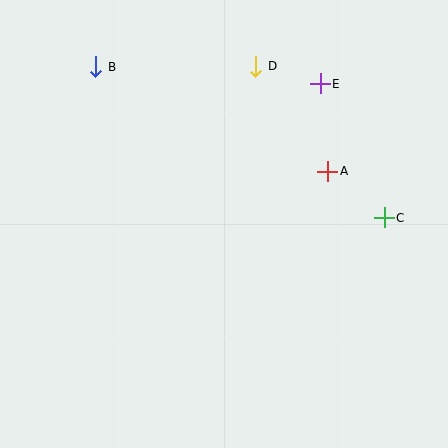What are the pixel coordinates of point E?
Point E is at (320, 84).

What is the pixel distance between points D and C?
The distance between D and C is 199 pixels.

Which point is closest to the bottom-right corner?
Point C is closest to the bottom-right corner.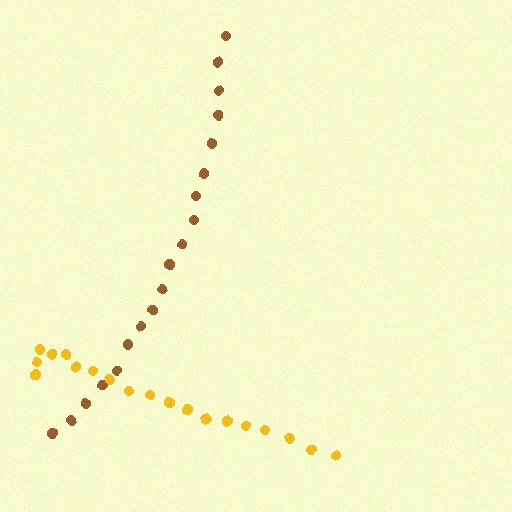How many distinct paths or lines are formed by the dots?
There are 2 distinct paths.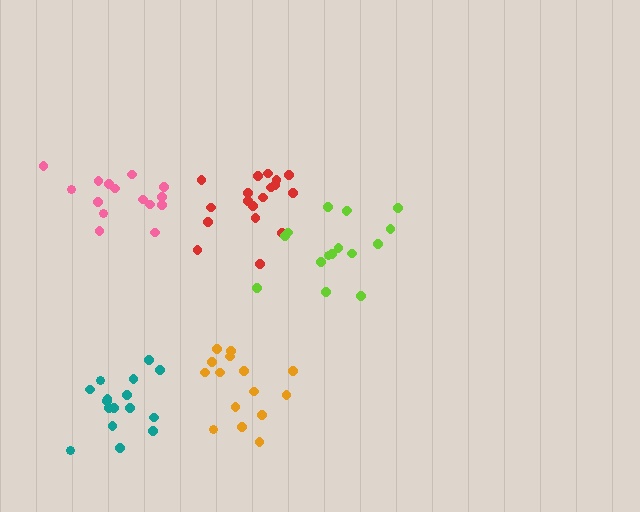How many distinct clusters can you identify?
There are 5 distinct clusters.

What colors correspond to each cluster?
The clusters are colored: red, orange, pink, teal, lime.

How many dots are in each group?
Group 1: 18 dots, Group 2: 15 dots, Group 3: 15 dots, Group 4: 16 dots, Group 5: 16 dots (80 total).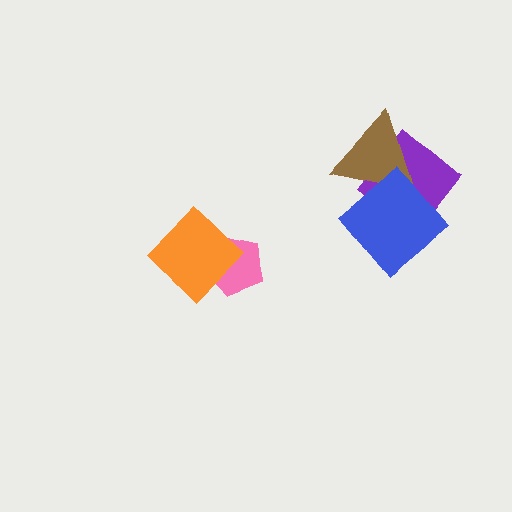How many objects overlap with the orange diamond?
1 object overlaps with the orange diamond.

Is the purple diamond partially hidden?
Yes, it is partially covered by another shape.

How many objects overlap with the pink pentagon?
1 object overlaps with the pink pentagon.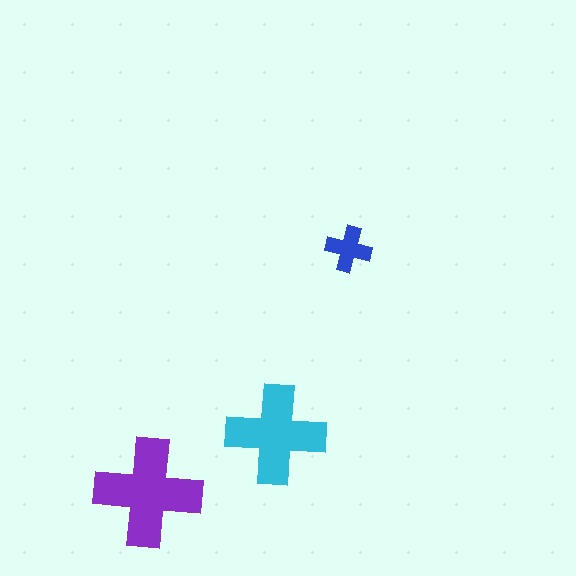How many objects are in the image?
There are 3 objects in the image.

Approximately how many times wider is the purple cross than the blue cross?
About 2.5 times wider.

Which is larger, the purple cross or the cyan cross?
The purple one.